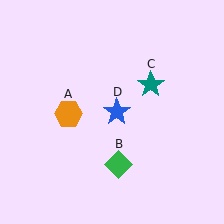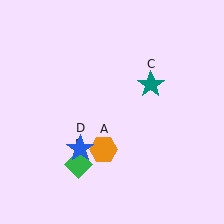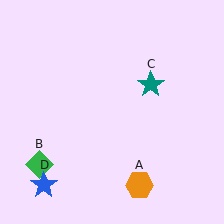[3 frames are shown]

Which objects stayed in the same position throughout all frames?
Teal star (object C) remained stationary.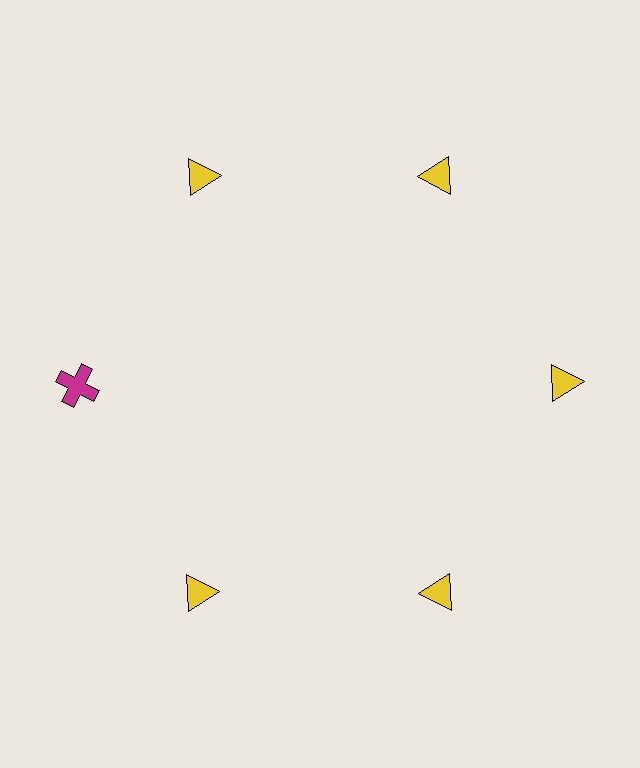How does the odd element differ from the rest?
It differs in both color (magenta instead of yellow) and shape (cross instead of triangle).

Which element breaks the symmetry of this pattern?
The magenta cross at roughly the 9 o'clock position breaks the symmetry. All other shapes are yellow triangles.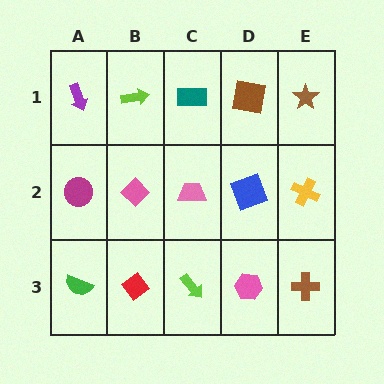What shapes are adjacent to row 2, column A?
A purple arrow (row 1, column A), a green semicircle (row 3, column A), a pink diamond (row 2, column B).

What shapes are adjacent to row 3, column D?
A blue square (row 2, column D), a lime arrow (row 3, column C), a brown cross (row 3, column E).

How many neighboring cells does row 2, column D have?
4.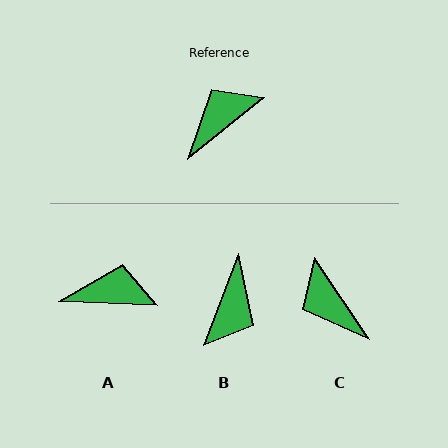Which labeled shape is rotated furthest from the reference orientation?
B, about 149 degrees away.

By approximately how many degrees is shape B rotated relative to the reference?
Approximately 149 degrees clockwise.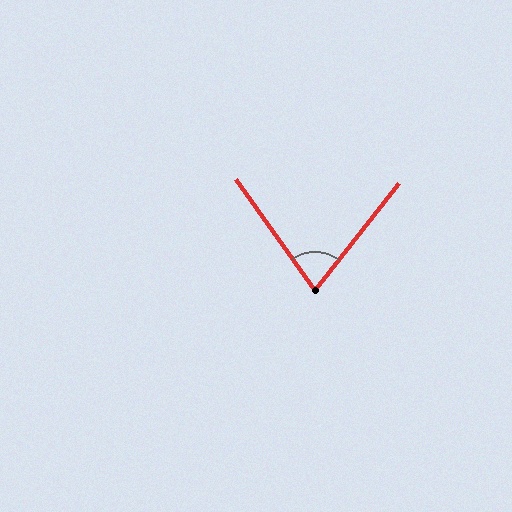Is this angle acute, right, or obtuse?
It is acute.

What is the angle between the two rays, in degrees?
Approximately 74 degrees.